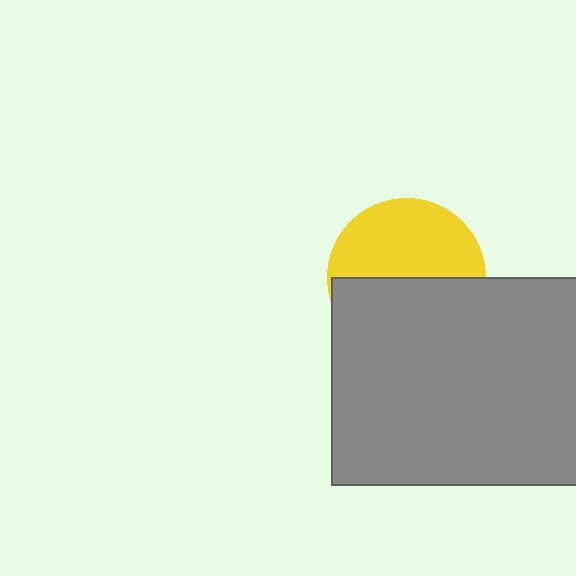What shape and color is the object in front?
The object in front is a gray rectangle.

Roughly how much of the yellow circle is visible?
About half of it is visible (roughly 50%).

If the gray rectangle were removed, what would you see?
You would see the complete yellow circle.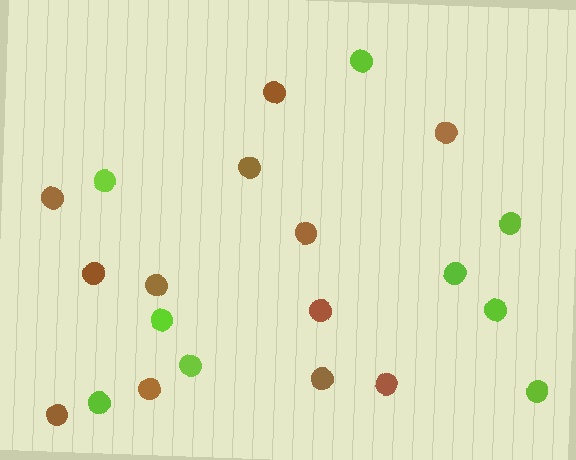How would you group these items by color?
There are 2 groups: one group of lime circles (9) and one group of brown circles (12).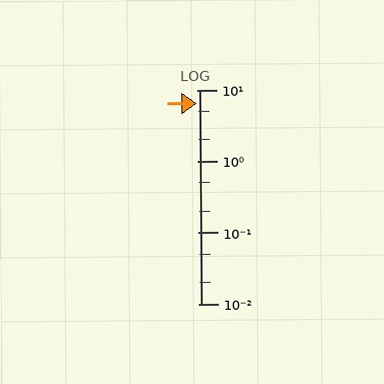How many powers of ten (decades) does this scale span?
The scale spans 3 decades, from 0.01 to 10.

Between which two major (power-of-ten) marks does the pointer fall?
The pointer is between 1 and 10.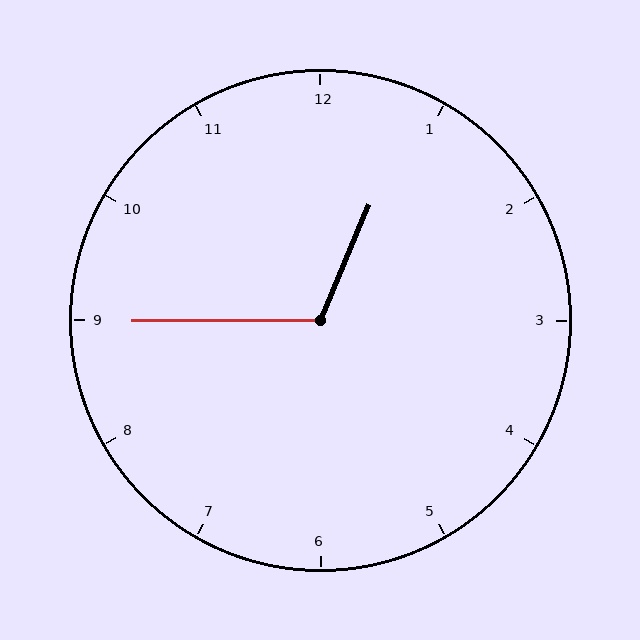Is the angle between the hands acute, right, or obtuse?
It is obtuse.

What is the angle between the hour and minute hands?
Approximately 112 degrees.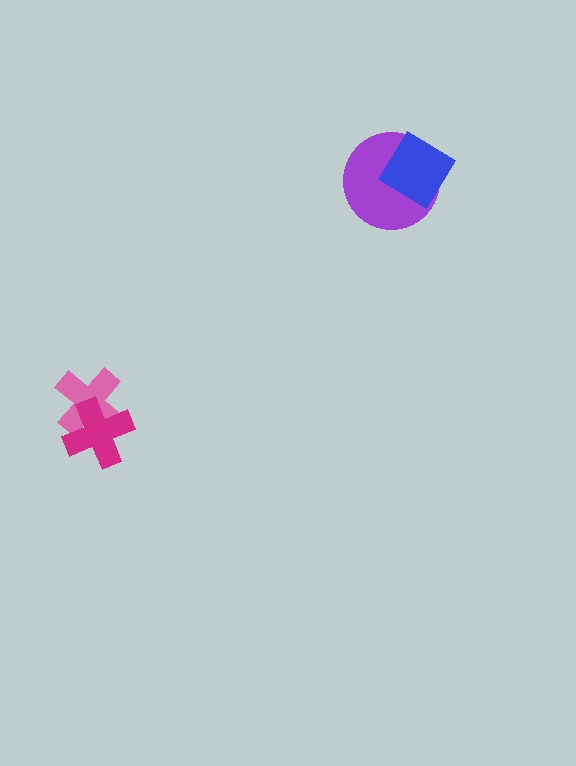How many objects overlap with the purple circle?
1 object overlaps with the purple circle.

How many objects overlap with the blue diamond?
1 object overlaps with the blue diamond.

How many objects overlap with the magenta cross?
1 object overlaps with the magenta cross.